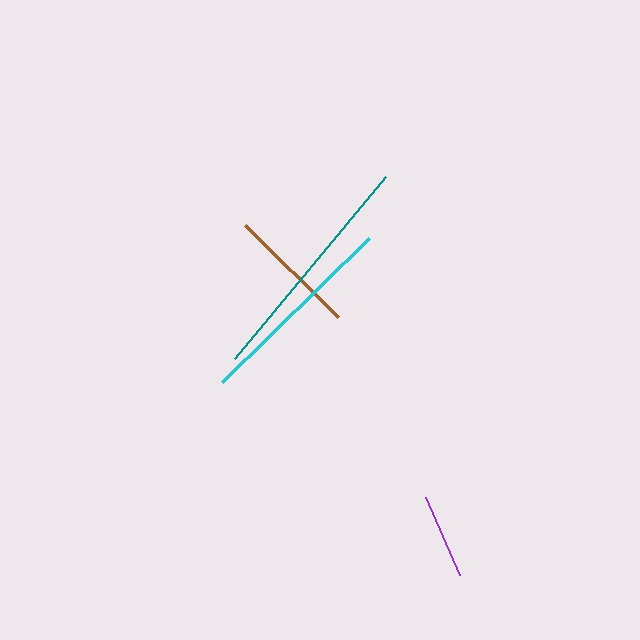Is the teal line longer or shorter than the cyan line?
The teal line is longer than the cyan line.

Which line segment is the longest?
The teal line is the longest at approximately 237 pixels.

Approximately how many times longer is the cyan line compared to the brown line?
The cyan line is approximately 1.6 times the length of the brown line.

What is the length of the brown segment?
The brown segment is approximately 131 pixels long.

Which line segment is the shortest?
The purple line is the shortest at approximately 85 pixels.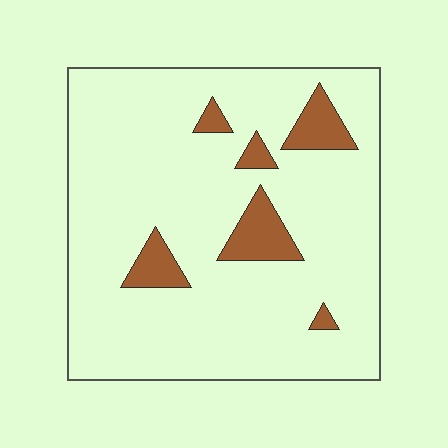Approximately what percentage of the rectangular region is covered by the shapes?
Approximately 10%.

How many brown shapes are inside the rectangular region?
6.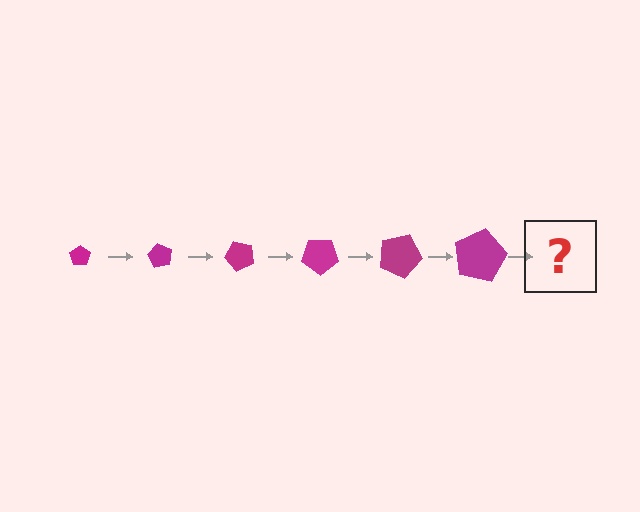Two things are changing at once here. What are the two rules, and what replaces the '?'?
The two rules are that the pentagon grows larger each step and it rotates 60 degrees each step. The '?' should be a pentagon, larger than the previous one and rotated 360 degrees from the start.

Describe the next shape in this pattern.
It should be a pentagon, larger than the previous one and rotated 360 degrees from the start.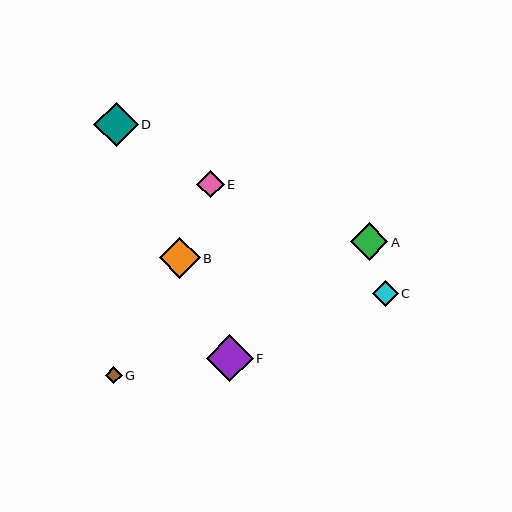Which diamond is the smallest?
Diamond G is the smallest with a size of approximately 17 pixels.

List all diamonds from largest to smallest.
From largest to smallest: F, D, B, A, E, C, G.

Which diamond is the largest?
Diamond F is the largest with a size of approximately 47 pixels.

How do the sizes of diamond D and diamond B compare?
Diamond D and diamond B are approximately the same size.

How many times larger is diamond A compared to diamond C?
Diamond A is approximately 1.5 times the size of diamond C.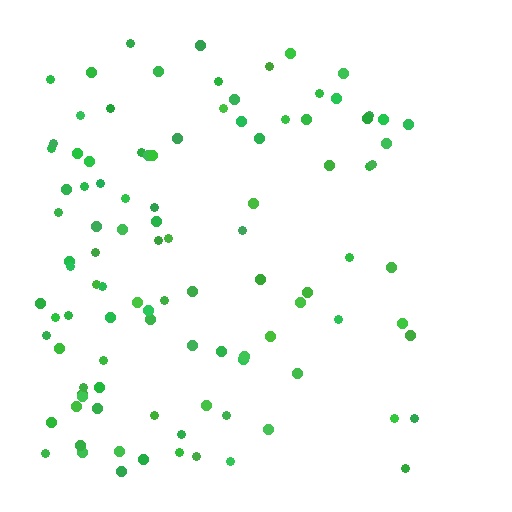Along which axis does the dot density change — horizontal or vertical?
Horizontal.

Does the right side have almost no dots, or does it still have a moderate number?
Still a moderate number, just noticeably fewer than the left.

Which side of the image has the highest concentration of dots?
The left.